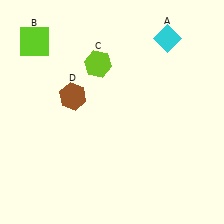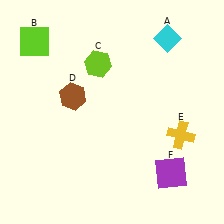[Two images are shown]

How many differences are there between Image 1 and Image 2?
There are 2 differences between the two images.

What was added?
A yellow cross (E), a purple square (F) were added in Image 2.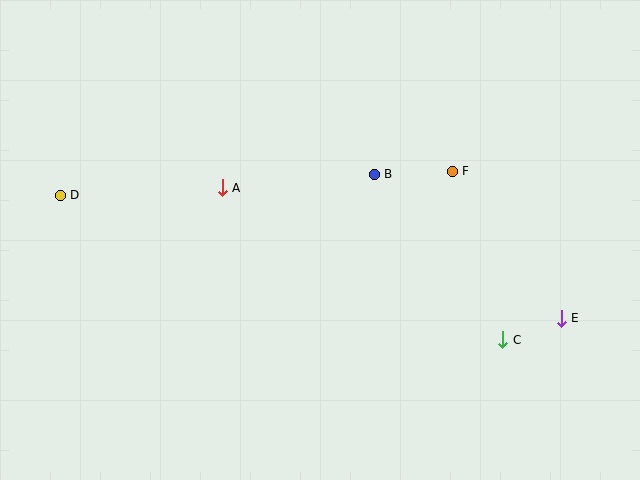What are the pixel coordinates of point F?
Point F is at (452, 171).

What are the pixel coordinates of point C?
Point C is at (503, 340).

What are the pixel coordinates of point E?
Point E is at (561, 318).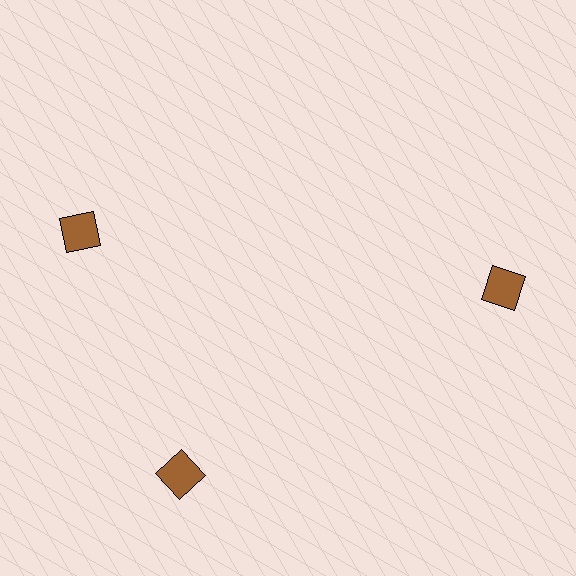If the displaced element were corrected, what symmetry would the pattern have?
It would have 3-fold rotational symmetry — the pattern would map onto itself every 120 degrees.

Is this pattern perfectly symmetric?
No. The 3 brown squares are arranged in a ring, but one element near the 11 o'clock position is rotated out of alignment along the ring, breaking the 3-fold rotational symmetry.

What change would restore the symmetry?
The symmetry would be restored by rotating it back into even spacing with its neighbors so that all 3 squares sit at equal angles and equal distance from the center.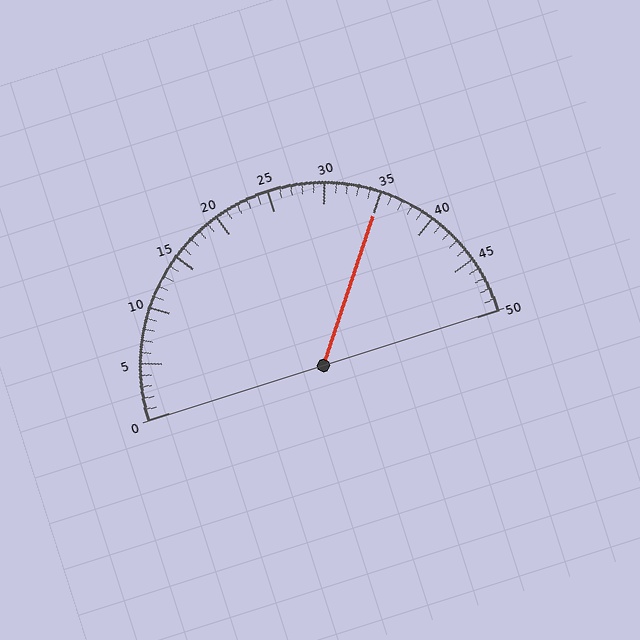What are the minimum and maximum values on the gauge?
The gauge ranges from 0 to 50.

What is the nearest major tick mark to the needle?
The nearest major tick mark is 35.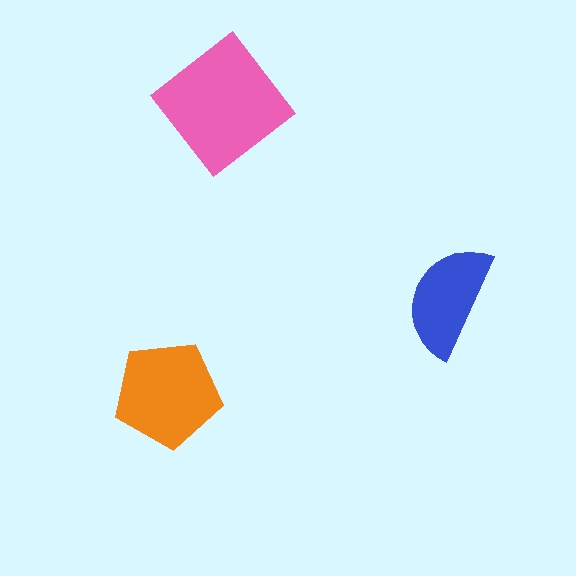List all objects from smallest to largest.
The blue semicircle, the orange pentagon, the pink diamond.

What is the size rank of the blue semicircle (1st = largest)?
3rd.